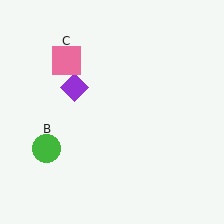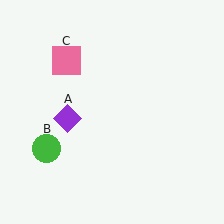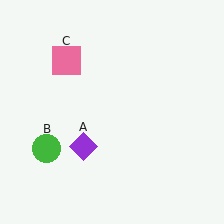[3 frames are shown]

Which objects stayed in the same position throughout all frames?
Green circle (object B) and pink square (object C) remained stationary.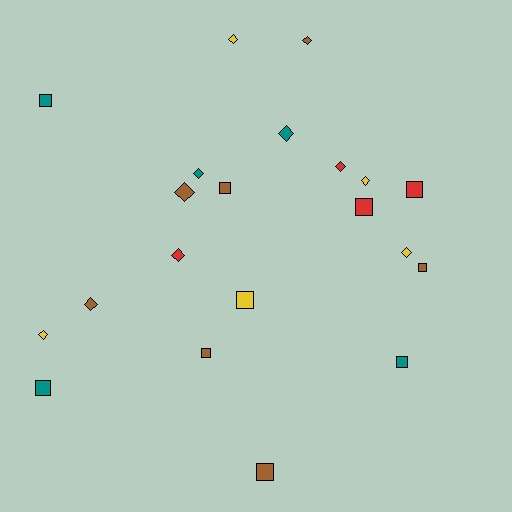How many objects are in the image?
There are 21 objects.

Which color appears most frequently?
Brown, with 7 objects.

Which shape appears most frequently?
Diamond, with 11 objects.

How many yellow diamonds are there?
There are 4 yellow diamonds.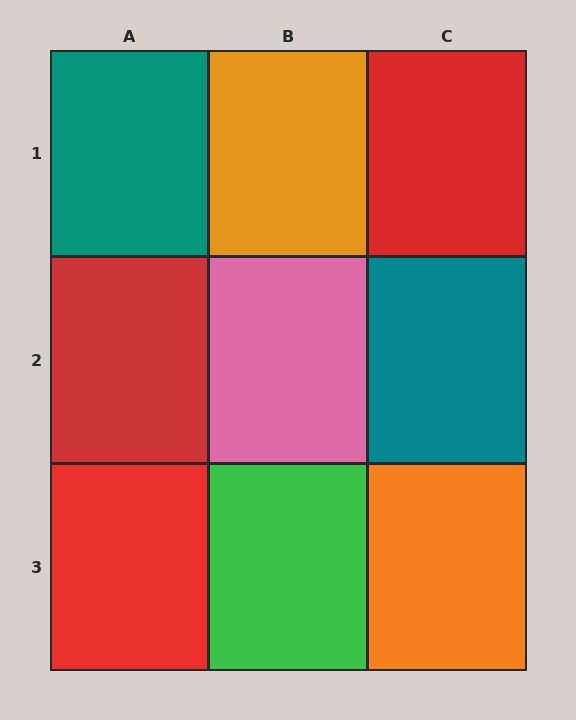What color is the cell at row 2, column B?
Pink.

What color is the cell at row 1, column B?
Orange.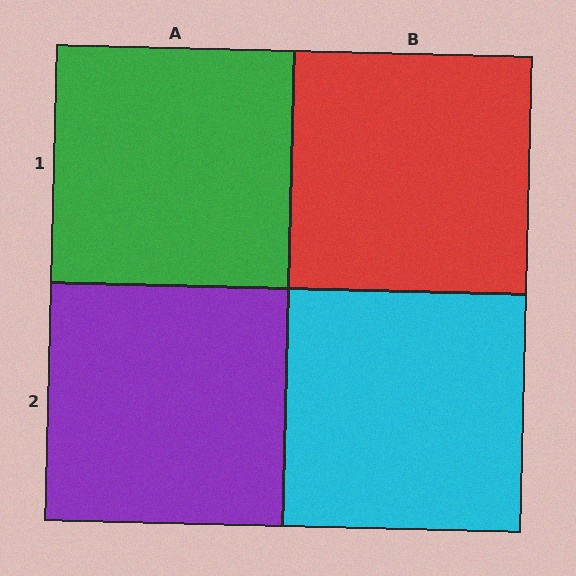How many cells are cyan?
1 cell is cyan.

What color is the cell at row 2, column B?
Cyan.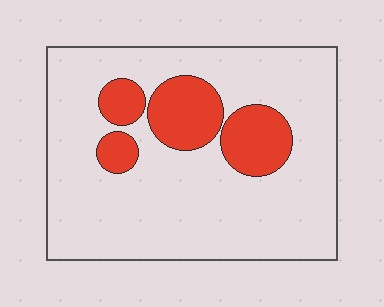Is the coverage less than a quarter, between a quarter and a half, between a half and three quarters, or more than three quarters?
Less than a quarter.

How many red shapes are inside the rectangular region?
4.